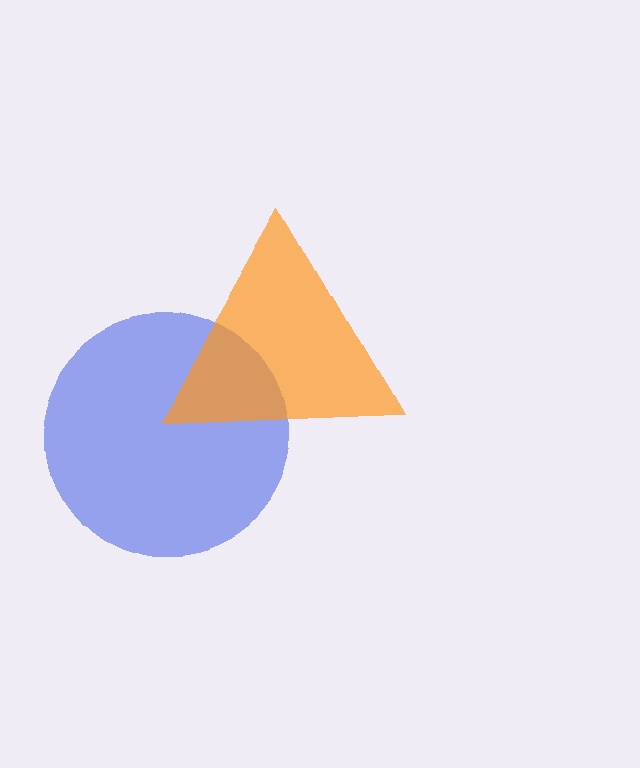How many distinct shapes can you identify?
There are 2 distinct shapes: a blue circle, an orange triangle.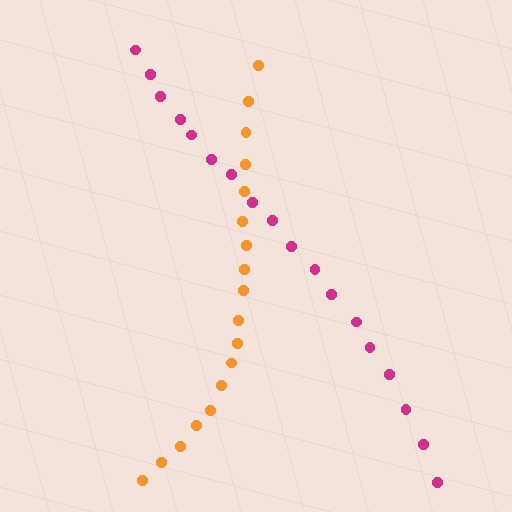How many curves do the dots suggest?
There are 2 distinct paths.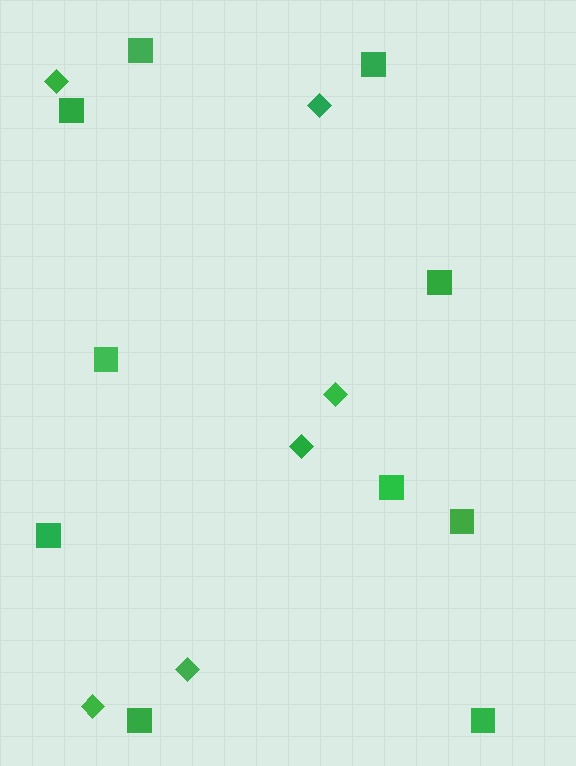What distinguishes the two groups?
There are 2 groups: one group of squares (10) and one group of diamonds (6).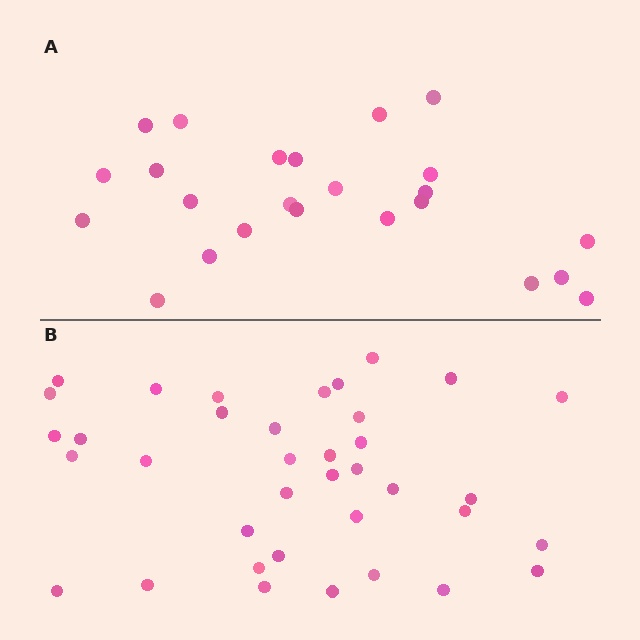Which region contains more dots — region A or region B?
Region B (the bottom region) has more dots.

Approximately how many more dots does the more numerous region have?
Region B has approximately 15 more dots than region A.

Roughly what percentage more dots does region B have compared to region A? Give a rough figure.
About 55% more.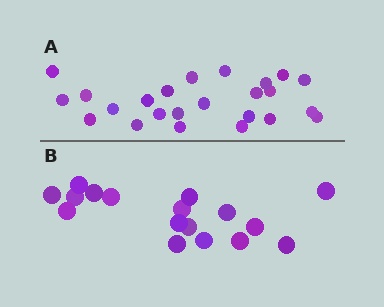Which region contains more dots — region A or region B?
Region A (the top region) has more dots.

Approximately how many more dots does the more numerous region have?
Region A has roughly 8 or so more dots than region B.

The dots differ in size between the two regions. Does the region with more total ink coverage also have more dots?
No. Region B has more total ink coverage because its dots are larger, but region A actually contains more individual dots. Total area can be misleading — the number of items is what matters here.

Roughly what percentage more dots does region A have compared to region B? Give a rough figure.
About 40% more.